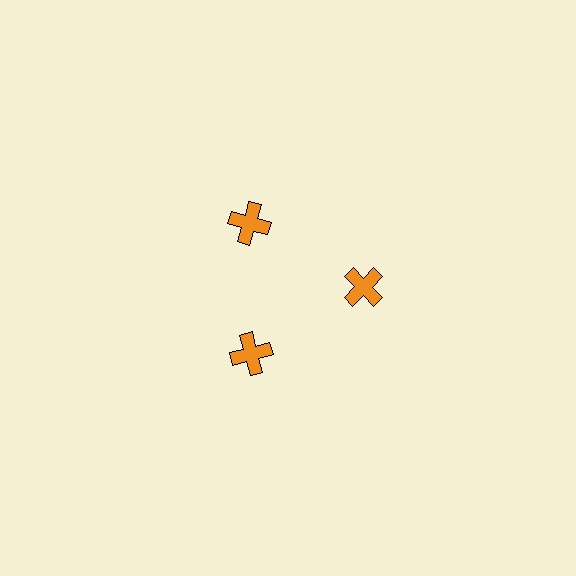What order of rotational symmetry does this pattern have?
This pattern has 3-fold rotational symmetry.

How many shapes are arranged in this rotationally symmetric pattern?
There are 3 shapes, arranged in 3 groups of 1.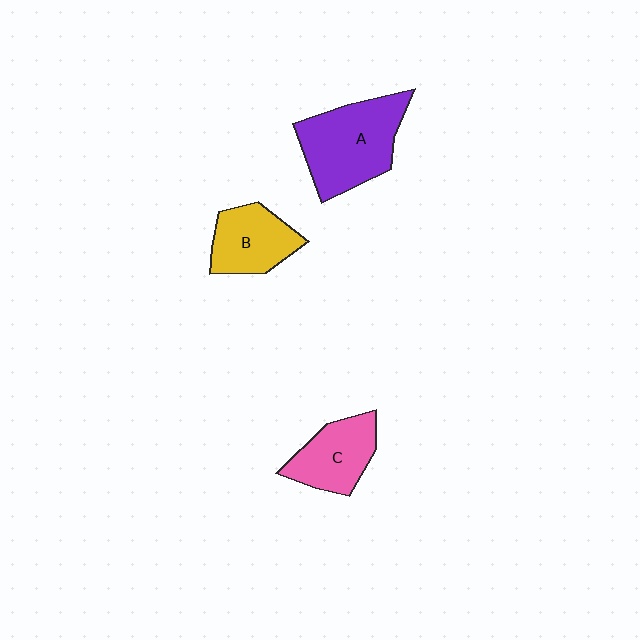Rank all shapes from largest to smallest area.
From largest to smallest: A (purple), C (pink), B (yellow).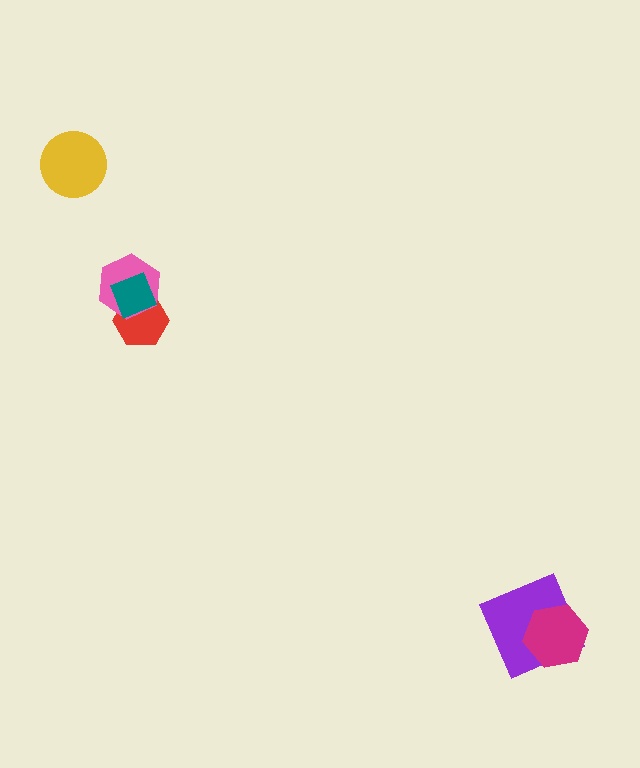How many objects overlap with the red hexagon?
2 objects overlap with the red hexagon.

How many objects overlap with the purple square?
1 object overlaps with the purple square.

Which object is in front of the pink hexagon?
The teal diamond is in front of the pink hexagon.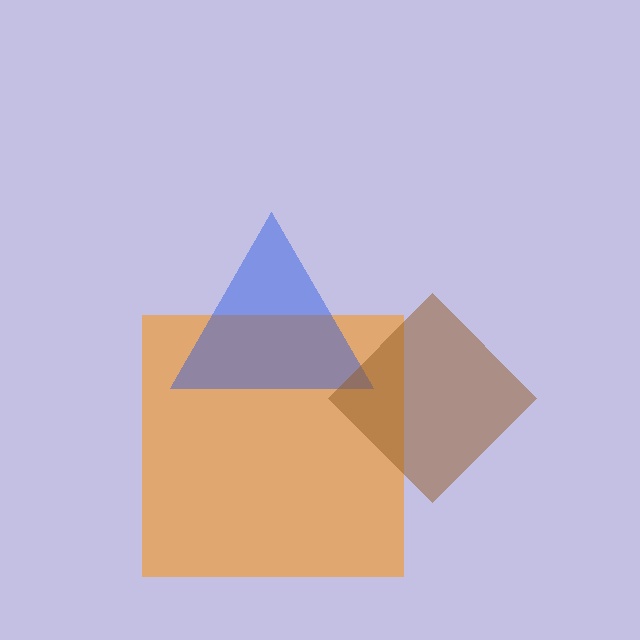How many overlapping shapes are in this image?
There are 3 overlapping shapes in the image.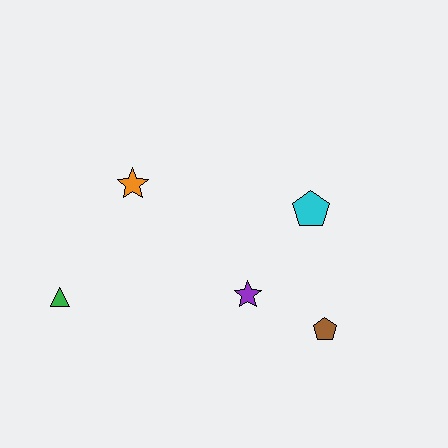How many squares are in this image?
There are no squares.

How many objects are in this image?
There are 5 objects.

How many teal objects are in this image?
There are no teal objects.